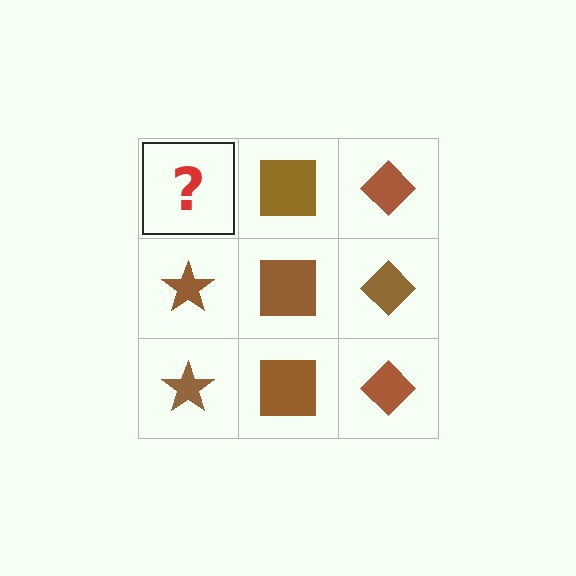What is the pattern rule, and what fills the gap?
The rule is that each column has a consistent shape. The gap should be filled with a brown star.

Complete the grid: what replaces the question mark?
The question mark should be replaced with a brown star.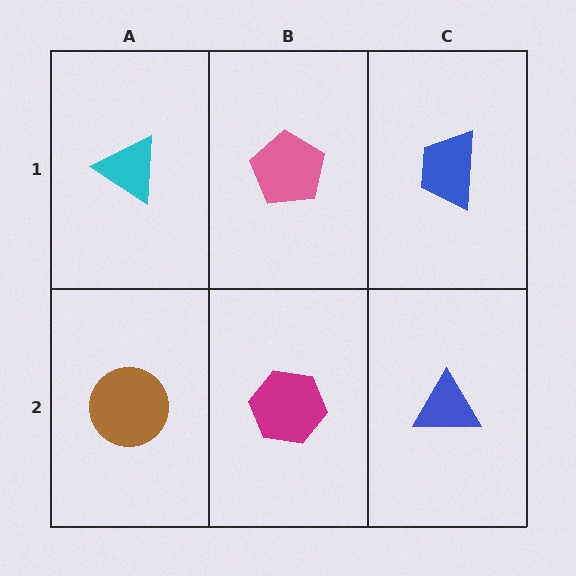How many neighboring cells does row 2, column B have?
3.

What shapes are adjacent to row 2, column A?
A cyan triangle (row 1, column A), a magenta hexagon (row 2, column B).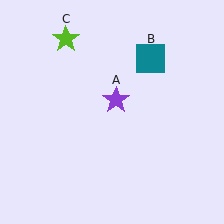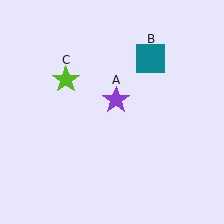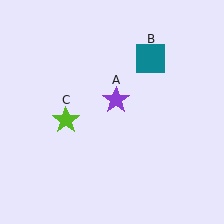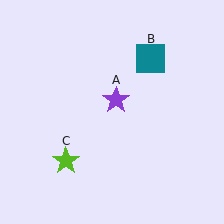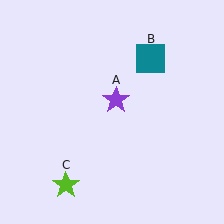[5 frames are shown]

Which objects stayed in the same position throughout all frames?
Purple star (object A) and teal square (object B) remained stationary.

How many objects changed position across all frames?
1 object changed position: lime star (object C).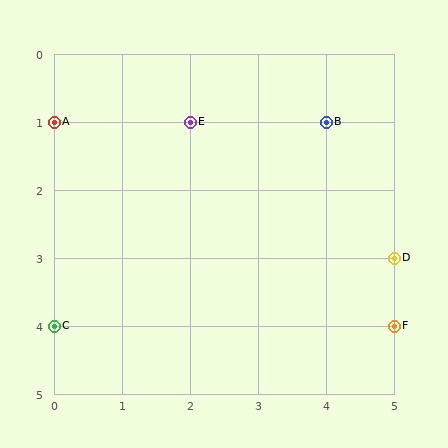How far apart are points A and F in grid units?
Points A and F are 5 columns and 3 rows apart (about 5.8 grid units diagonally).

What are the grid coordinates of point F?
Point F is at grid coordinates (5, 4).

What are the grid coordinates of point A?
Point A is at grid coordinates (0, 1).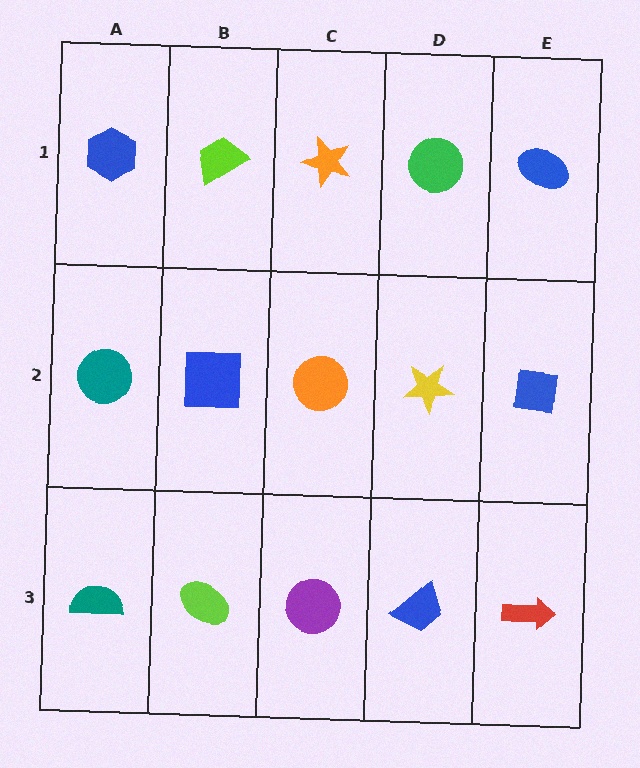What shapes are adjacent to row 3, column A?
A teal circle (row 2, column A), a lime ellipse (row 3, column B).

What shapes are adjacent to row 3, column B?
A blue square (row 2, column B), a teal semicircle (row 3, column A), a purple circle (row 3, column C).